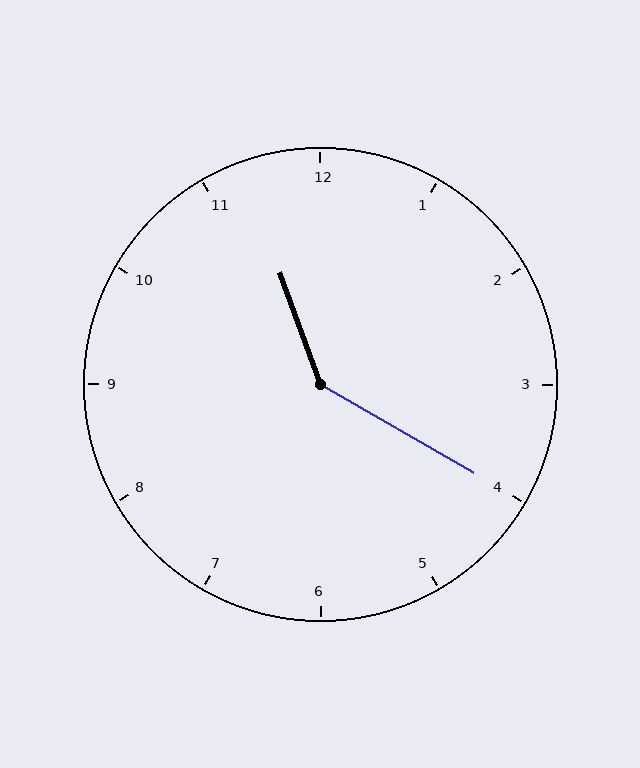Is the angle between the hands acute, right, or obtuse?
It is obtuse.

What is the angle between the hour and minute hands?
Approximately 140 degrees.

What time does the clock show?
11:20.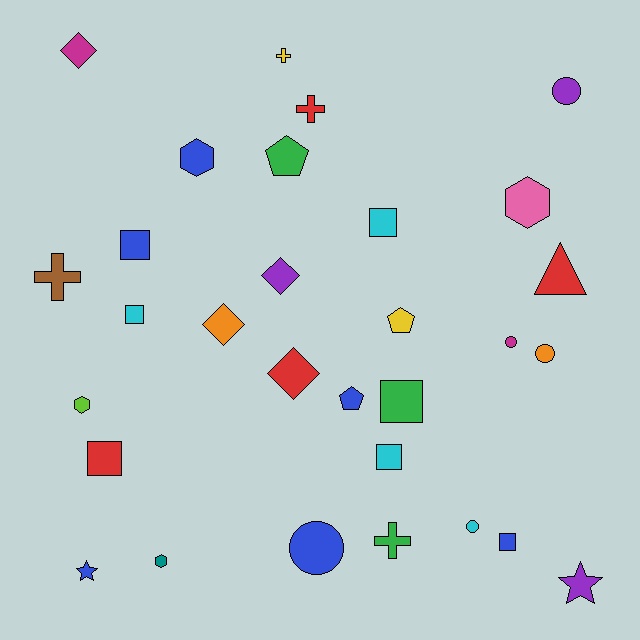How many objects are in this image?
There are 30 objects.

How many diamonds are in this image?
There are 4 diamonds.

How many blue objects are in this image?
There are 6 blue objects.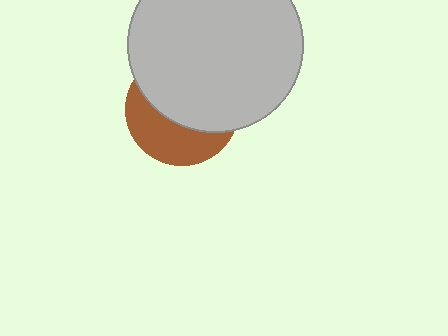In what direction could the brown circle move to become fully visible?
The brown circle could move down. That would shift it out from behind the light gray circle entirely.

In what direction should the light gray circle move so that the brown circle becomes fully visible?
The light gray circle should move up. That is the shortest direction to clear the overlap and leave the brown circle fully visible.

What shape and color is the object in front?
The object in front is a light gray circle.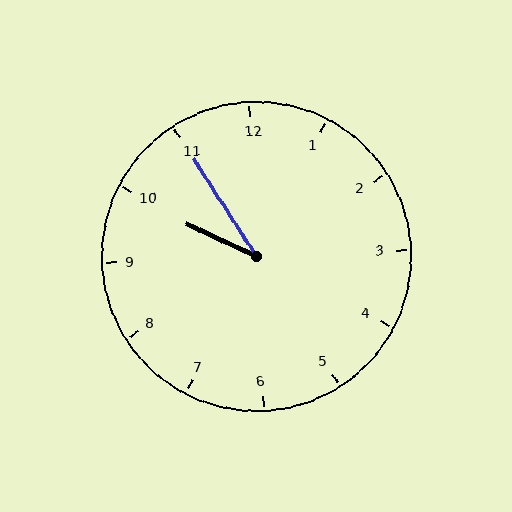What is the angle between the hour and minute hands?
Approximately 32 degrees.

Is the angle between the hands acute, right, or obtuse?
It is acute.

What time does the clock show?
9:55.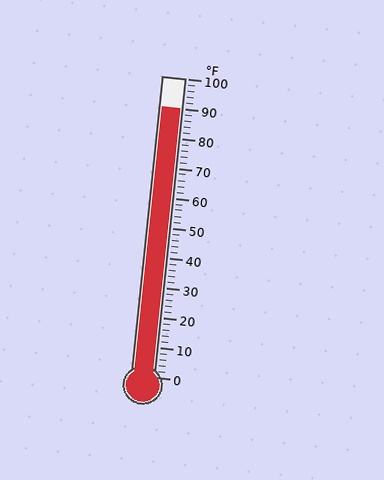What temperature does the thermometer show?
The thermometer shows approximately 90°F.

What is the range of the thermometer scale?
The thermometer scale ranges from 0°F to 100°F.